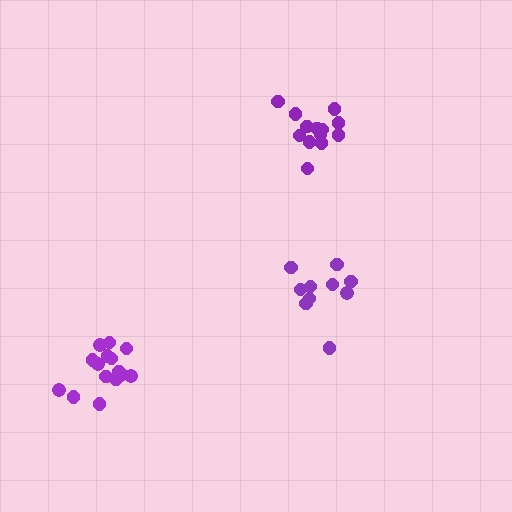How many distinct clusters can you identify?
There are 3 distinct clusters.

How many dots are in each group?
Group 1: 10 dots, Group 2: 15 dots, Group 3: 13 dots (38 total).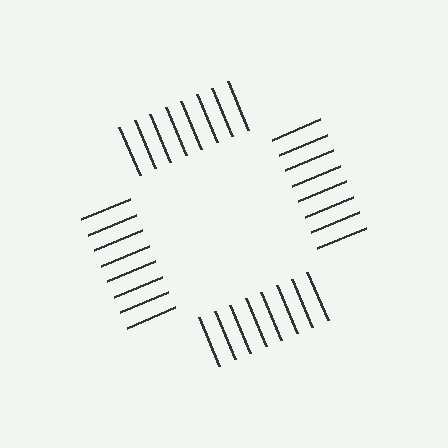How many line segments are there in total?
32 — 8 along each of the 4 edges.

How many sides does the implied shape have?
4 sides — the line-ends trace a square.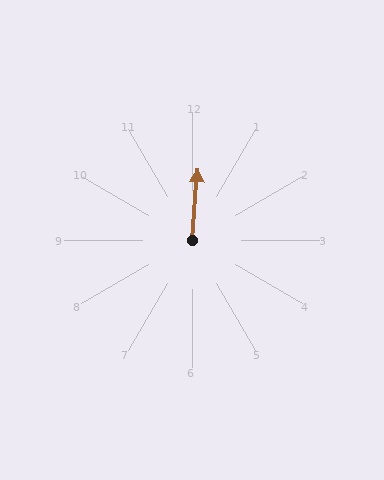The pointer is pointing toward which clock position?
Roughly 12 o'clock.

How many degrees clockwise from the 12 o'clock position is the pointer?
Approximately 5 degrees.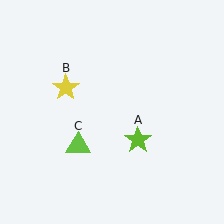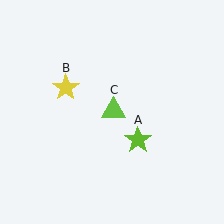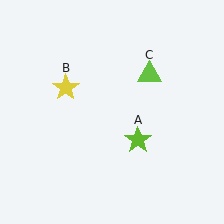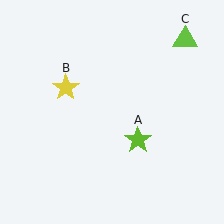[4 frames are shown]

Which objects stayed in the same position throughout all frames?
Lime star (object A) and yellow star (object B) remained stationary.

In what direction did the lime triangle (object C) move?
The lime triangle (object C) moved up and to the right.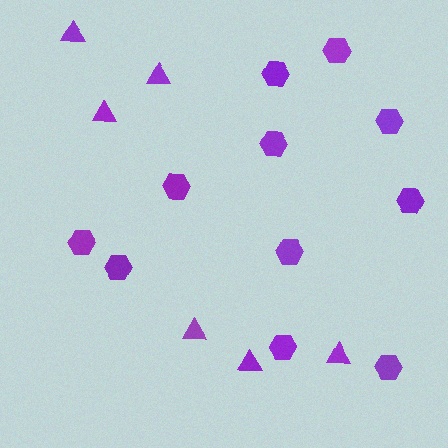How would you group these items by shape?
There are 2 groups: one group of hexagons (11) and one group of triangles (6).